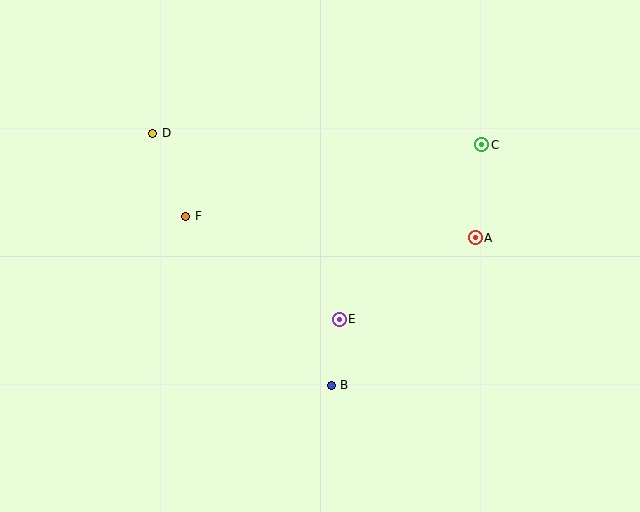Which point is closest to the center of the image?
Point E at (339, 319) is closest to the center.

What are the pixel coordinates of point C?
Point C is at (482, 145).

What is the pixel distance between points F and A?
The distance between F and A is 290 pixels.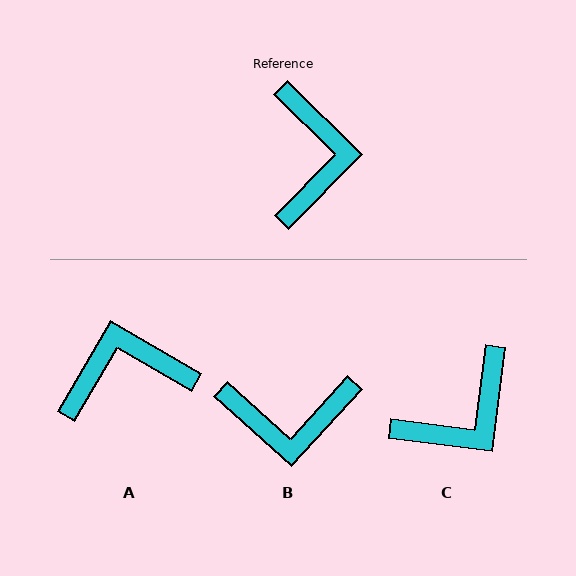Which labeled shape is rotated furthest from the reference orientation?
A, about 104 degrees away.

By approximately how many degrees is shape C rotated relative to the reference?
Approximately 52 degrees clockwise.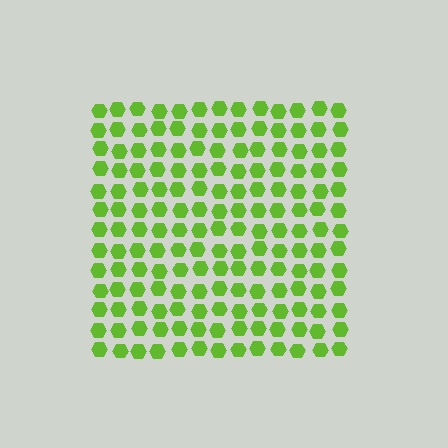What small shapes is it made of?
It is made of small hexagons.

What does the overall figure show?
The overall figure shows a square.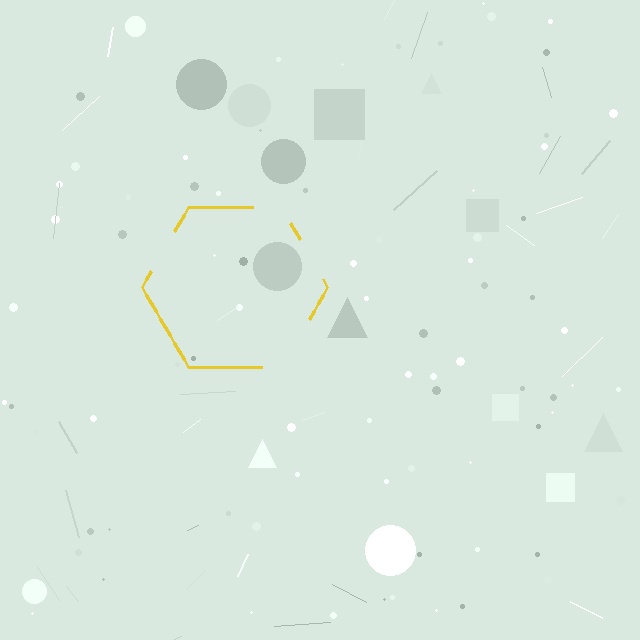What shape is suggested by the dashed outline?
The dashed outline suggests a hexagon.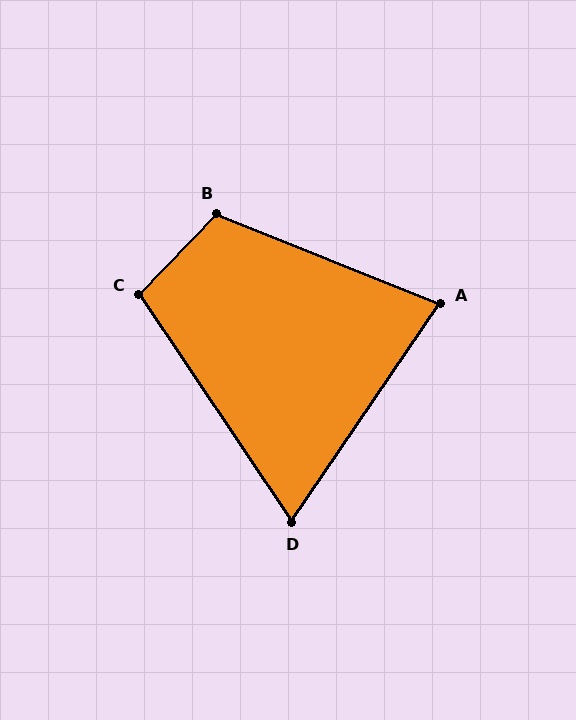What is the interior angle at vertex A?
Approximately 77 degrees (acute).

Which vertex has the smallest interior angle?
D, at approximately 68 degrees.